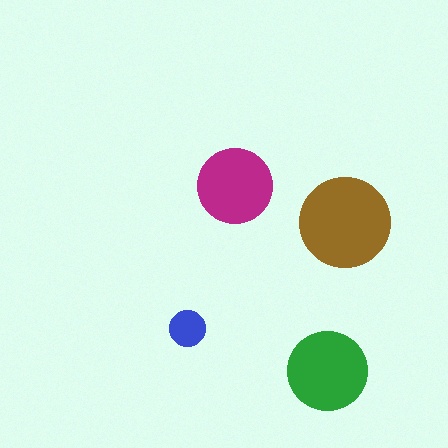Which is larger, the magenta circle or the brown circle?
The brown one.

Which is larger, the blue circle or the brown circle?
The brown one.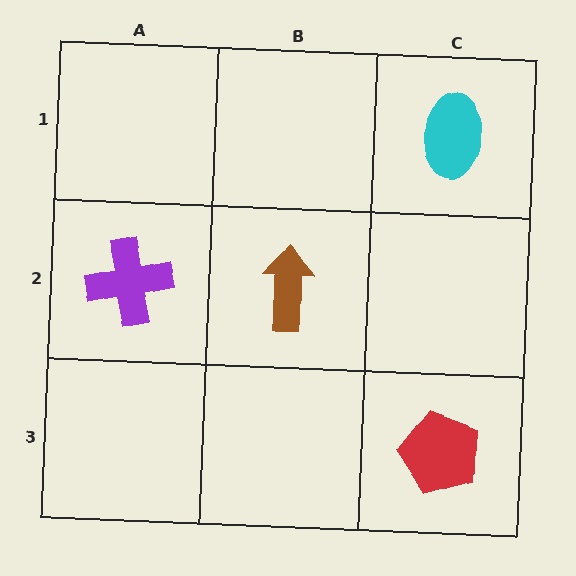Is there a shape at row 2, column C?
No, that cell is empty.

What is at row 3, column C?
A red pentagon.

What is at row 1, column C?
A cyan ellipse.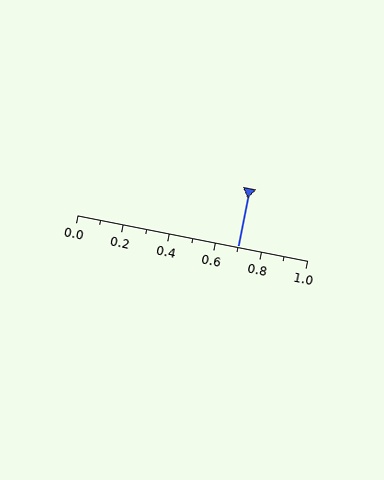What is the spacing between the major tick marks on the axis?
The major ticks are spaced 0.2 apart.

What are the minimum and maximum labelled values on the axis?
The axis runs from 0.0 to 1.0.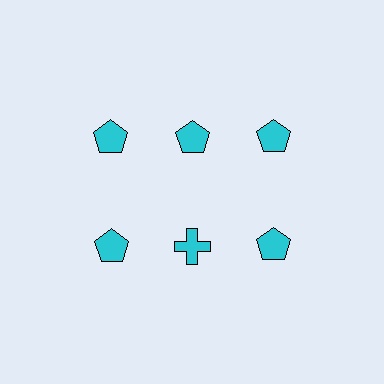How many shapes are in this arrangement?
There are 6 shapes arranged in a grid pattern.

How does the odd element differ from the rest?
It has a different shape: cross instead of pentagon.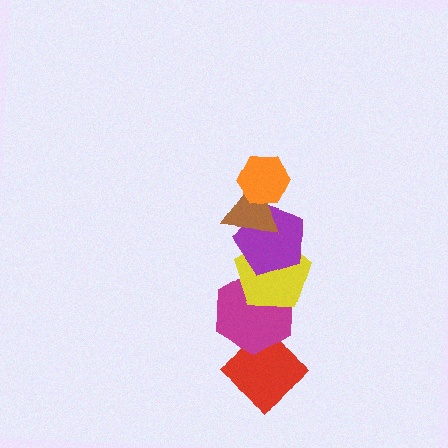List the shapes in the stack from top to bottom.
From top to bottom: the orange hexagon, the brown triangle, the purple pentagon, the yellow pentagon, the magenta hexagon, the red diamond.